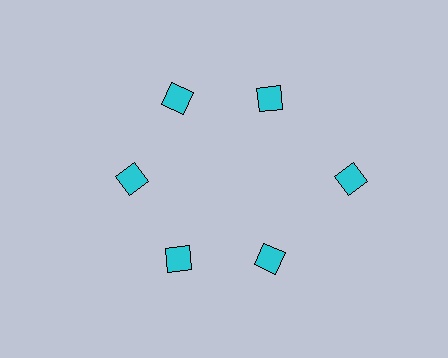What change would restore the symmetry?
The symmetry would be restored by moving it inward, back onto the ring so that all 6 diamonds sit at equal angles and equal distance from the center.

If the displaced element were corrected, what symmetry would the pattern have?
It would have 6-fold rotational symmetry — the pattern would map onto itself every 60 degrees.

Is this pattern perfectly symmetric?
No. The 6 cyan diamonds are arranged in a ring, but one element near the 3 o'clock position is pushed outward from the center, breaking the 6-fold rotational symmetry.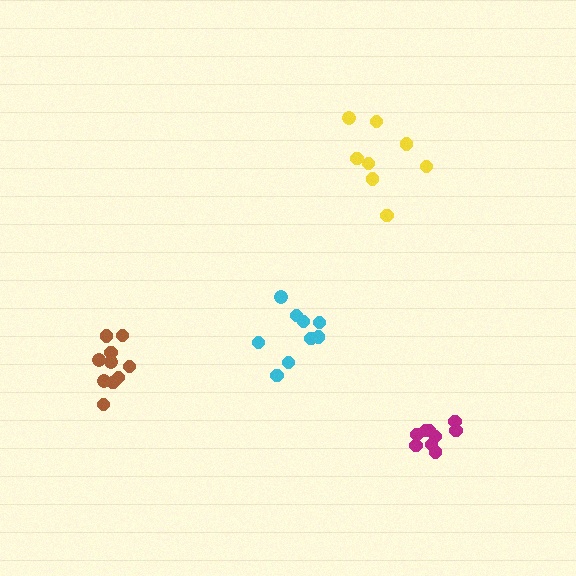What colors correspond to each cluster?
The clusters are colored: magenta, cyan, yellow, brown.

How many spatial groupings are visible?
There are 4 spatial groupings.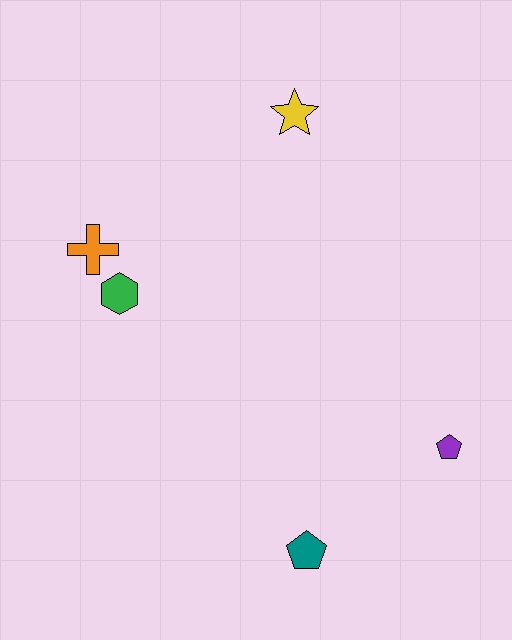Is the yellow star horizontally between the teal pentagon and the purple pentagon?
No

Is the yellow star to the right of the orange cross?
Yes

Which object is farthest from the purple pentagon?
The orange cross is farthest from the purple pentagon.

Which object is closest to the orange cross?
The green hexagon is closest to the orange cross.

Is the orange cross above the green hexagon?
Yes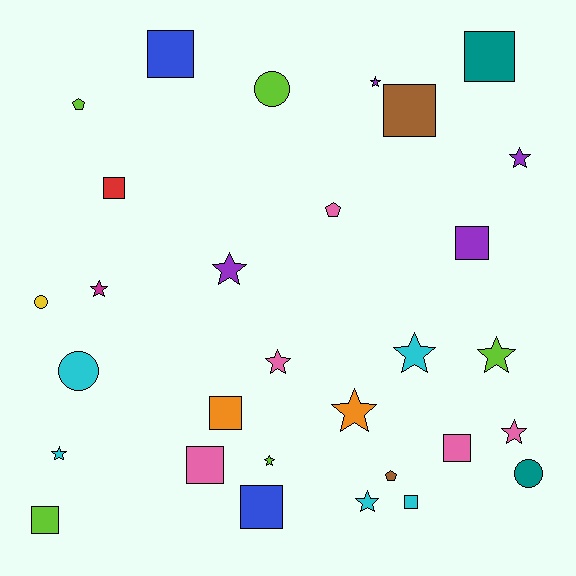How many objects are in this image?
There are 30 objects.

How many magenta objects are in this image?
There is 1 magenta object.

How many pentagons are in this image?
There are 3 pentagons.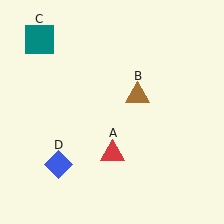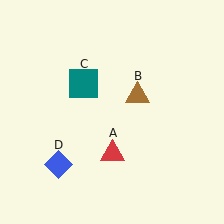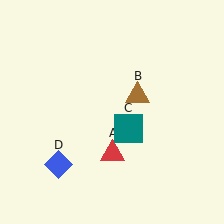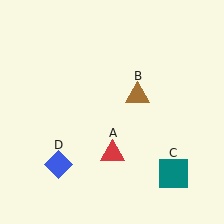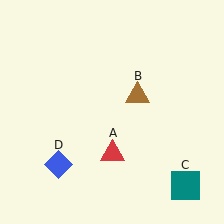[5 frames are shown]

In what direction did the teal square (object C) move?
The teal square (object C) moved down and to the right.